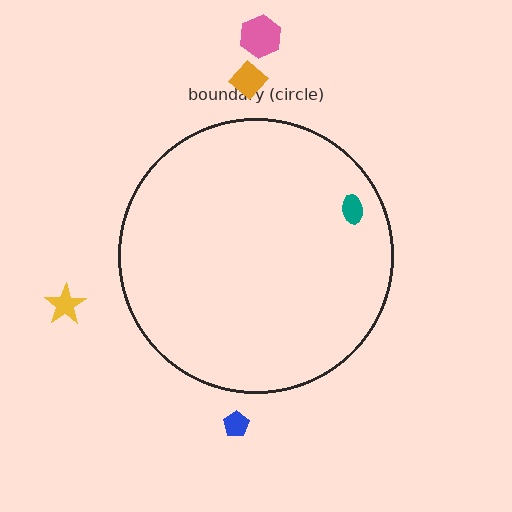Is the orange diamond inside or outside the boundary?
Outside.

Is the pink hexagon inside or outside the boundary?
Outside.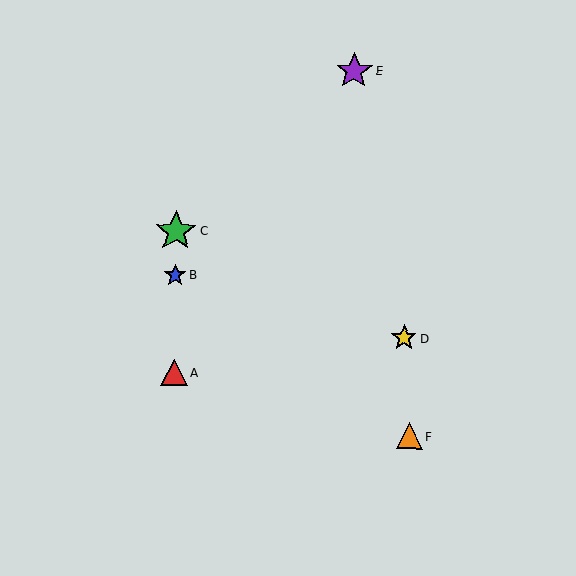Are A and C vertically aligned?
Yes, both are at x≈174.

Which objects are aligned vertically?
Objects A, B, C are aligned vertically.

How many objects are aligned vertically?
3 objects (A, B, C) are aligned vertically.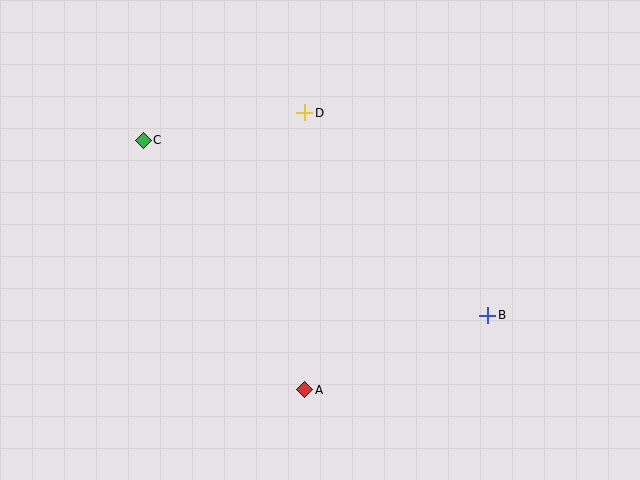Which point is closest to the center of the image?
Point D at (305, 113) is closest to the center.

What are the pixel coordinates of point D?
Point D is at (305, 113).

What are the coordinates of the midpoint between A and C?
The midpoint between A and C is at (224, 265).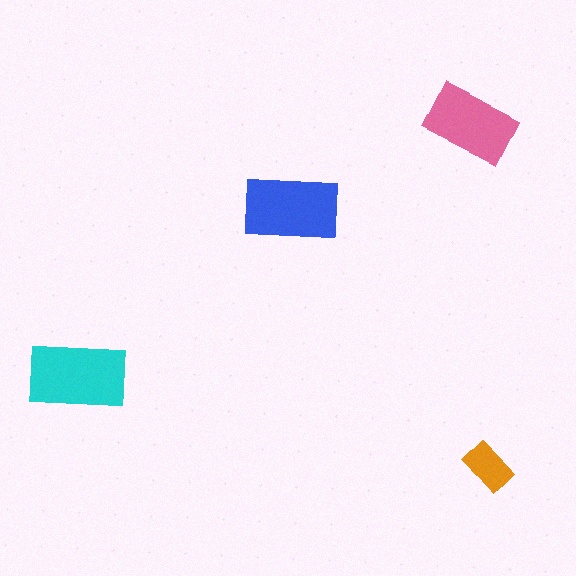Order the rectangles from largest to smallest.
the cyan one, the blue one, the pink one, the orange one.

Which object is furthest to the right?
The orange rectangle is rightmost.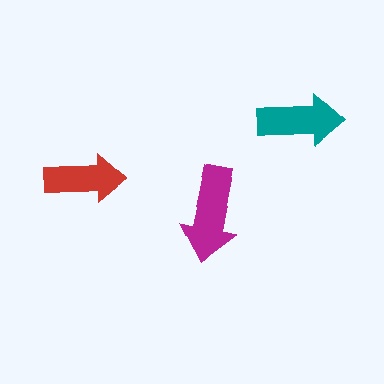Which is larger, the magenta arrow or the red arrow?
The magenta one.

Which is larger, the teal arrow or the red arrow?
The teal one.